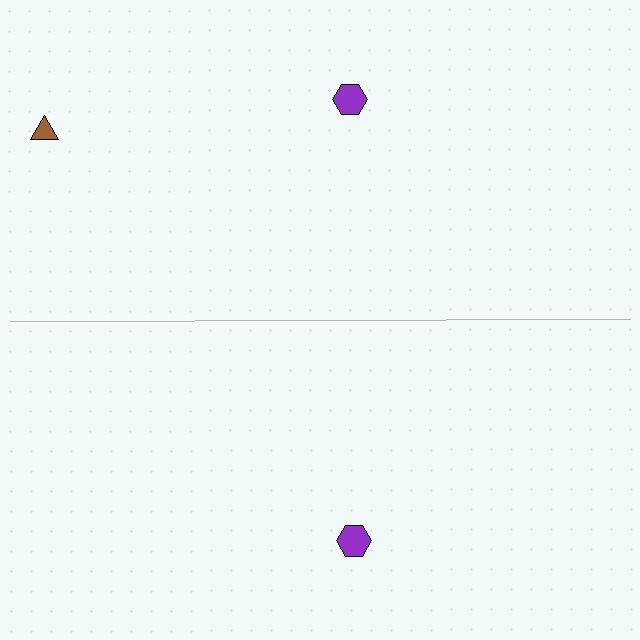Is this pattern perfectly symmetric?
No, the pattern is not perfectly symmetric. A brown triangle is missing from the bottom side.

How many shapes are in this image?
There are 3 shapes in this image.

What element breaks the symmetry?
A brown triangle is missing from the bottom side.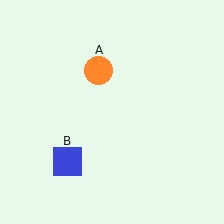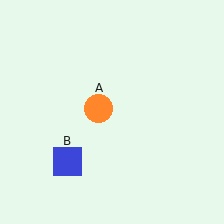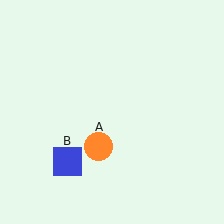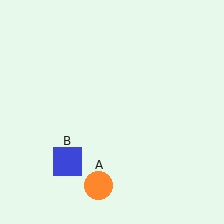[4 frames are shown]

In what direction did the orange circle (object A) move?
The orange circle (object A) moved down.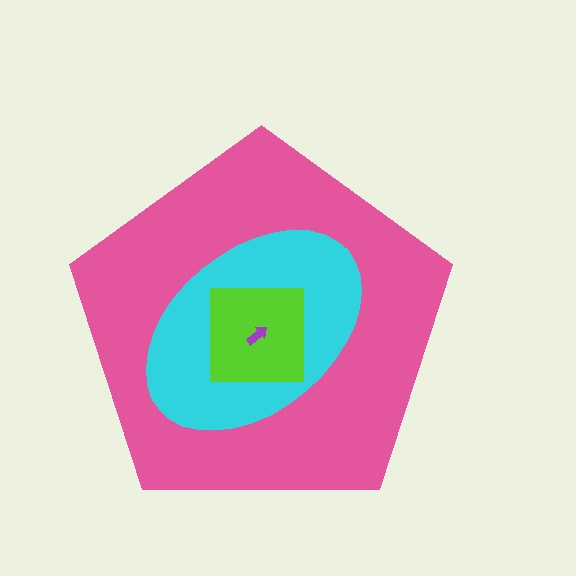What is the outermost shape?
The pink pentagon.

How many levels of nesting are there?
4.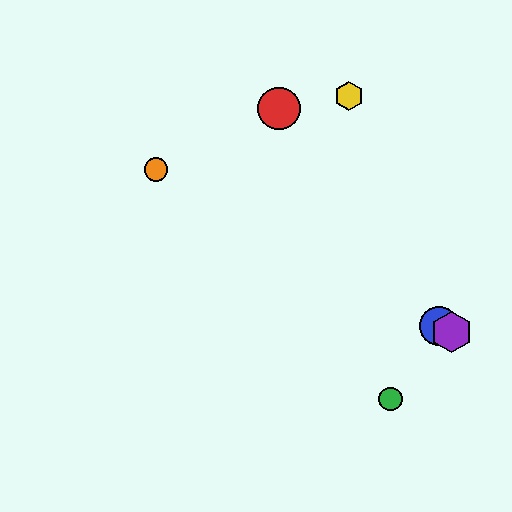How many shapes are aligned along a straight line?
3 shapes (the blue circle, the purple hexagon, the orange circle) are aligned along a straight line.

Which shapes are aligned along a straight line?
The blue circle, the purple hexagon, the orange circle are aligned along a straight line.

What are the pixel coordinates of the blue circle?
The blue circle is at (439, 326).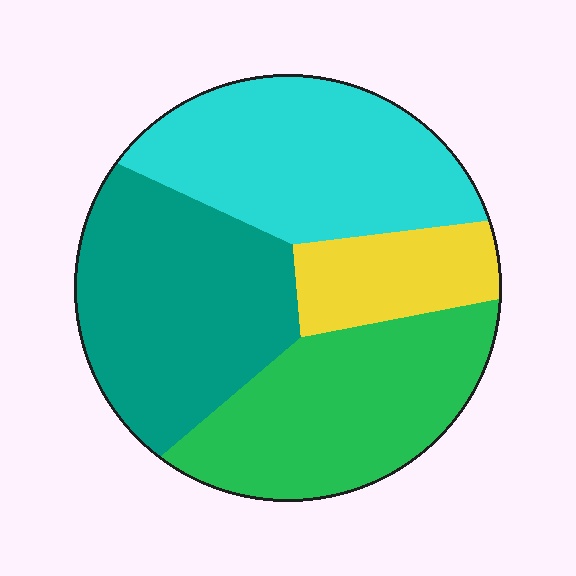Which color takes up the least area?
Yellow, at roughly 10%.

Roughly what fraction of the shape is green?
Green takes up about one quarter (1/4) of the shape.